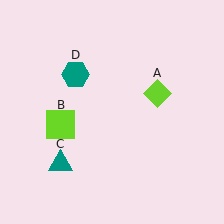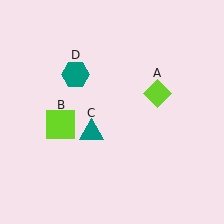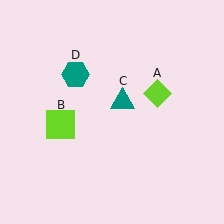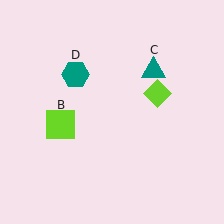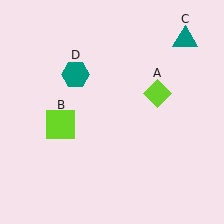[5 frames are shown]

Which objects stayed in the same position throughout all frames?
Lime diamond (object A) and lime square (object B) and teal hexagon (object D) remained stationary.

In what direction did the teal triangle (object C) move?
The teal triangle (object C) moved up and to the right.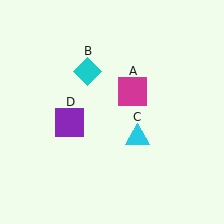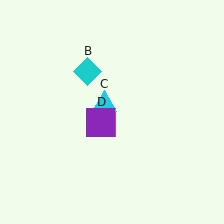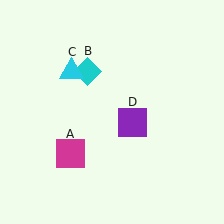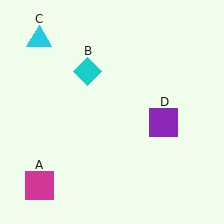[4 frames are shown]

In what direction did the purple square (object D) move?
The purple square (object D) moved right.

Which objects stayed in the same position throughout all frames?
Cyan diamond (object B) remained stationary.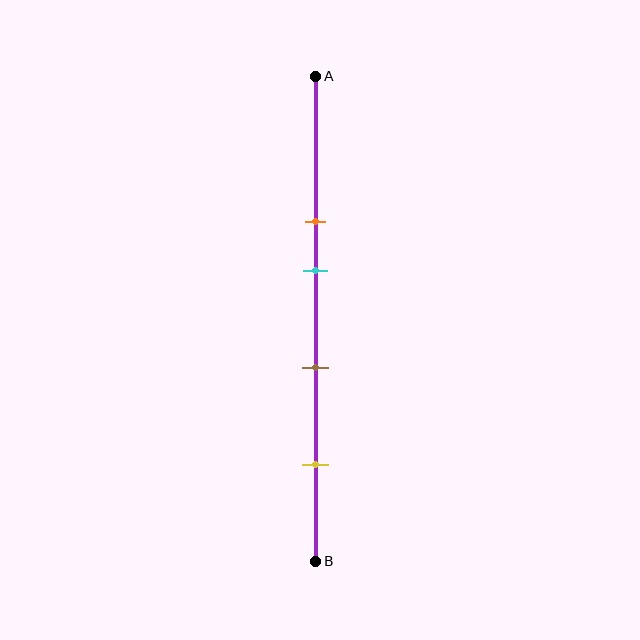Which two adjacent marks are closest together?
The orange and cyan marks are the closest adjacent pair.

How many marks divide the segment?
There are 4 marks dividing the segment.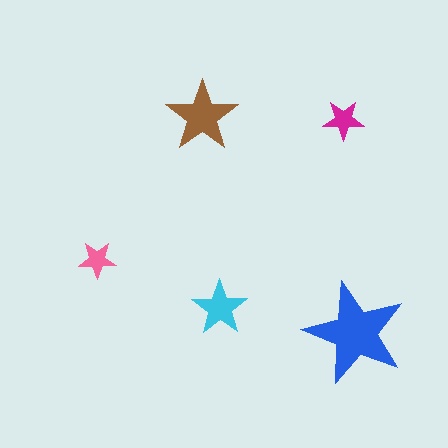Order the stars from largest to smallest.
the blue one, the brown one, the cyan one, the magenta one, the pink one.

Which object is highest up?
The brown star is topmost.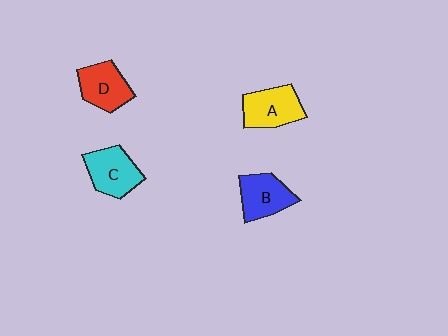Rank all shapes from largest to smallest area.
From largest to smallest: A (yellow), C (cyan), D (red), B (blue).